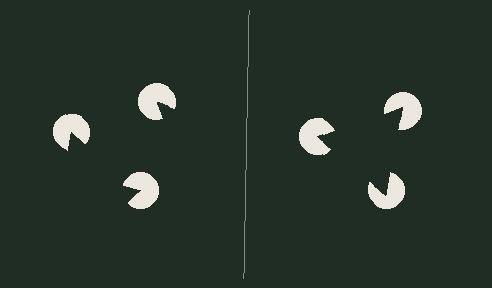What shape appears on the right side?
An illusory triangle.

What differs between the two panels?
The pac-man discs are positioned identically on both sides; only the wedge orientations differ. On the right they align to a triangle; on the left they are misaligned.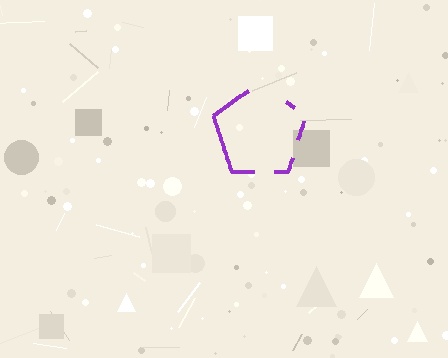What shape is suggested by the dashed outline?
The dashed outline suggests a pentagon.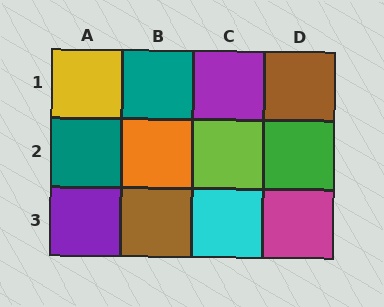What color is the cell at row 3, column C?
Cyan.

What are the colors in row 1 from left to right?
Yellow, teal, purple, brown.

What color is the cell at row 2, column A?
Teal.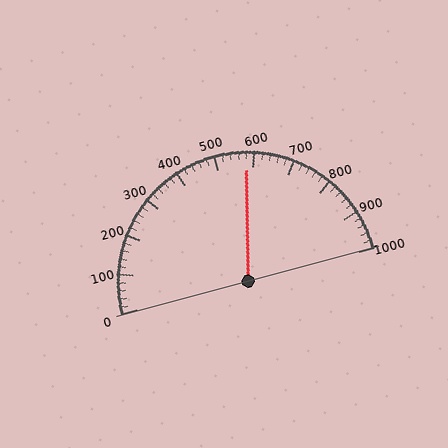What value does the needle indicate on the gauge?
The needle indicates approximately 580.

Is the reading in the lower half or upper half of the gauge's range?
The reading is in the upper half of the range (0 to 1000).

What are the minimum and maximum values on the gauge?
The gauge ranges from 0 to 1000.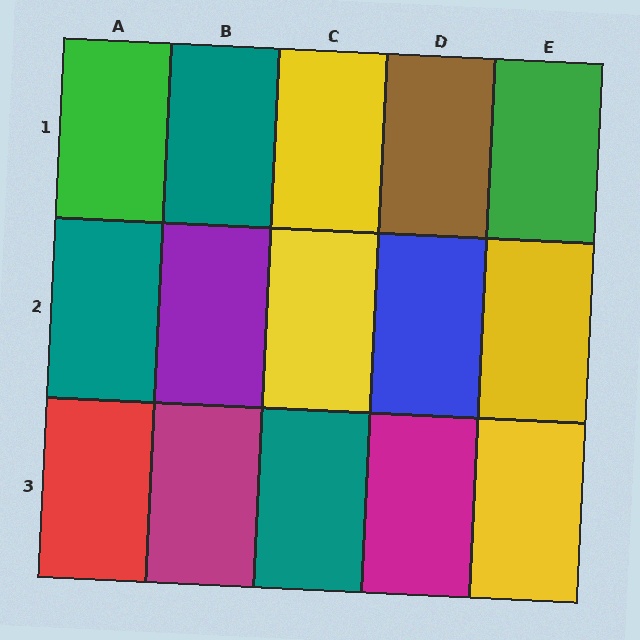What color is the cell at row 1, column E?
Green.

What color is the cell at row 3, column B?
Magenta.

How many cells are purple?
1 cell is purple.